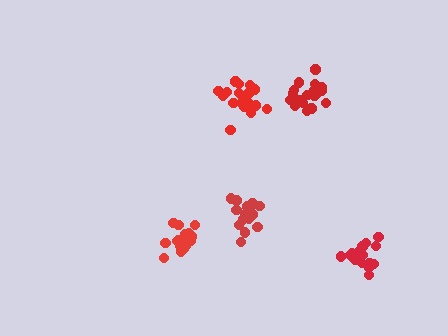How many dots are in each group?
Group 1: 19 dots, Group 2: 18 dots, Group 3: 16 dots, Group 4: 21 dots, Group 5: 15 dots (89 total).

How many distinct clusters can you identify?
There are 5 distinct clusters.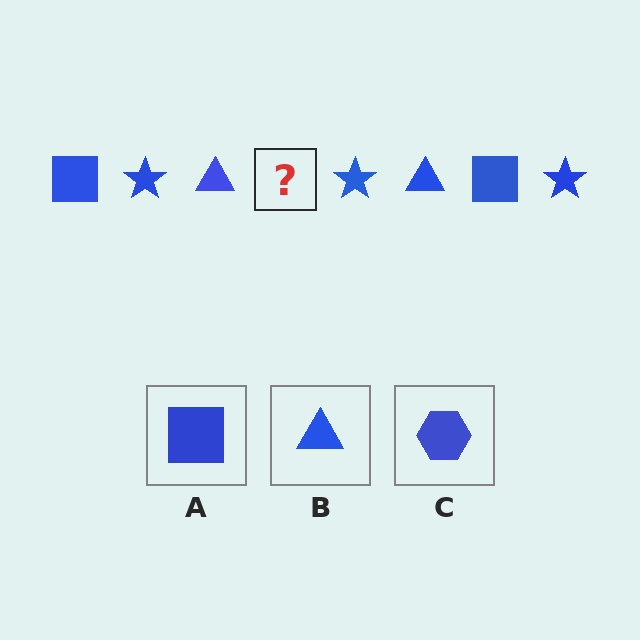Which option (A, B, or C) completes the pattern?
A.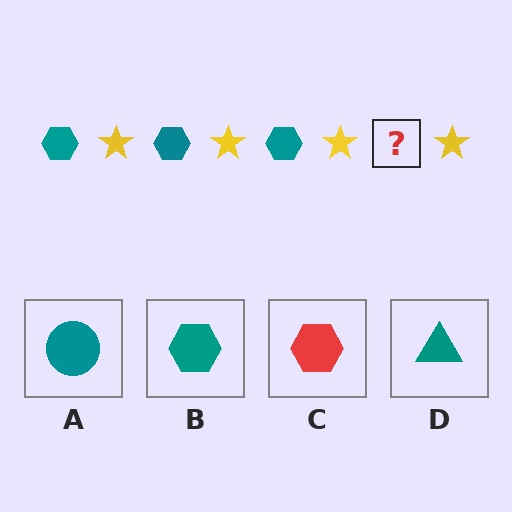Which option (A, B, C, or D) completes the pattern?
B.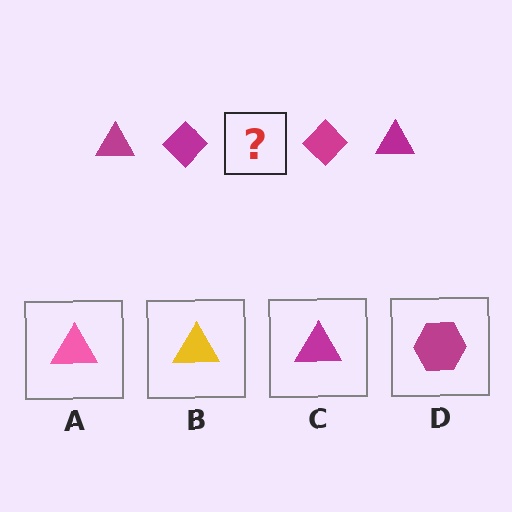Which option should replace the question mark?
Option C.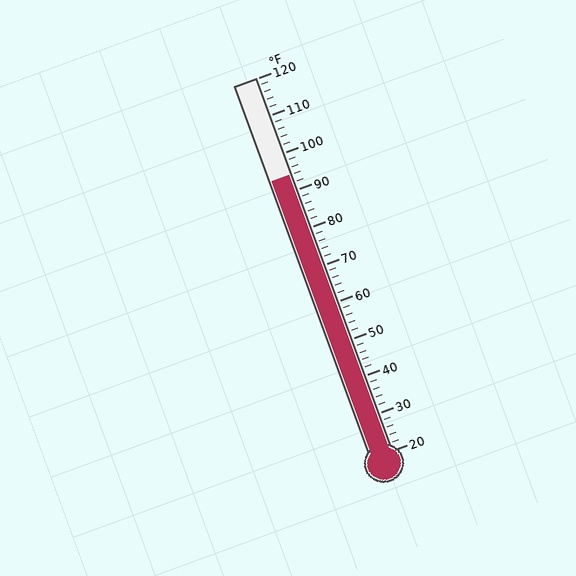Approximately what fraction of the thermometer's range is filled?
The thermometer is filled to approximately 75% of its range.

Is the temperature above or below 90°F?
The temperature is above 90°F.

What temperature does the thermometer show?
The thermometer shows approximately 94°F.